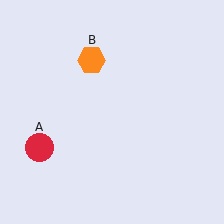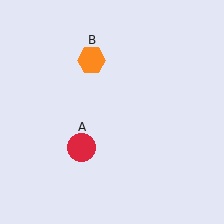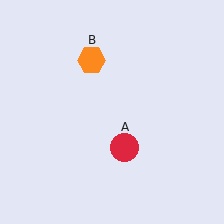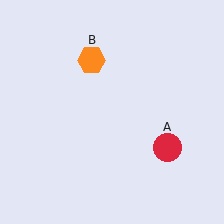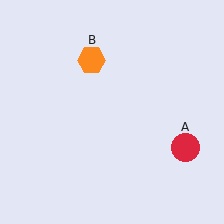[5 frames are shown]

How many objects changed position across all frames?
1 object changed position: red circle (object A).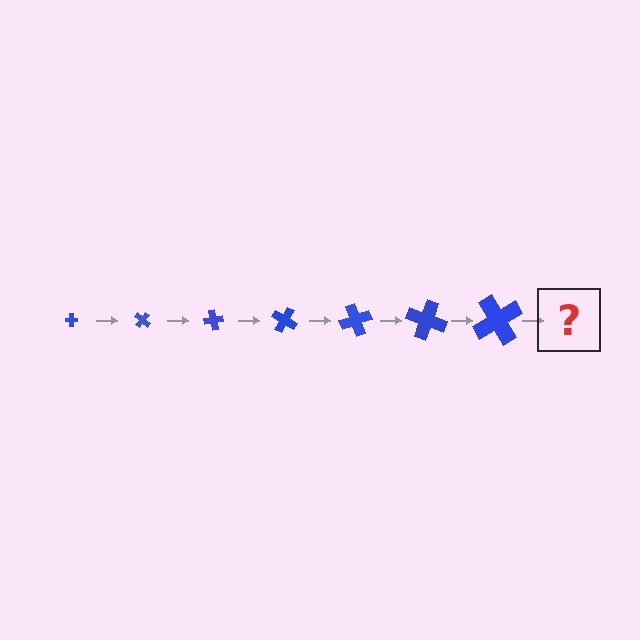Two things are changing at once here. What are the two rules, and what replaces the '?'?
The two rules are that the cross grows larger each step and it rotates 40 degrees each step. The '?' should be a cross, larger than the previous one and rotated 280 degrees from the start.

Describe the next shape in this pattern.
It should be a cross, larger than the previous one and rotated 280 degrees from the start.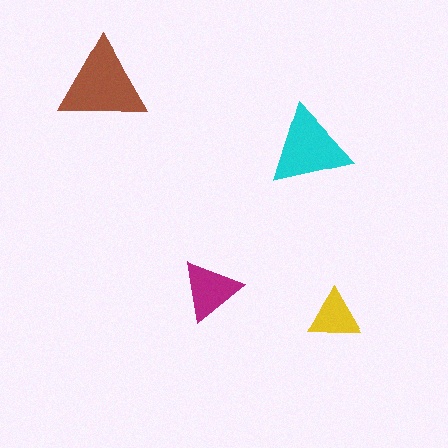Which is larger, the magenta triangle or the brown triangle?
The brown one.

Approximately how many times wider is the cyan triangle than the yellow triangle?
About 1.5 times wider.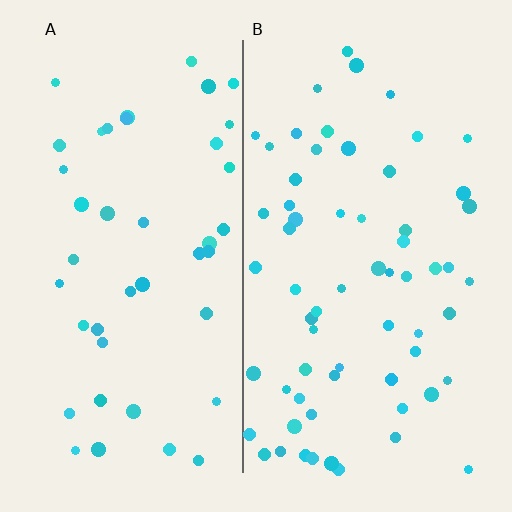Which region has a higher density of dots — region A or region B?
B (the right).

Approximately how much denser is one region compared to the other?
Approximately 1.5× — region B over region A.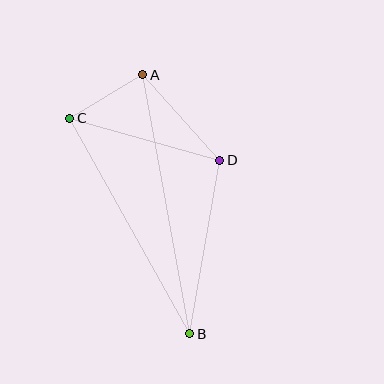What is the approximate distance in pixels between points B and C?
The distance between B and C is approximately 247 pixels.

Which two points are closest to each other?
Points A and C are closest to each other.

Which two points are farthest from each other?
Points A and B are farthest from each other.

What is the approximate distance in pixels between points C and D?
The distance between C and D is approximately 156 pixels.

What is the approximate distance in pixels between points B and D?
The distance between B and D is approximately 176 pixels.